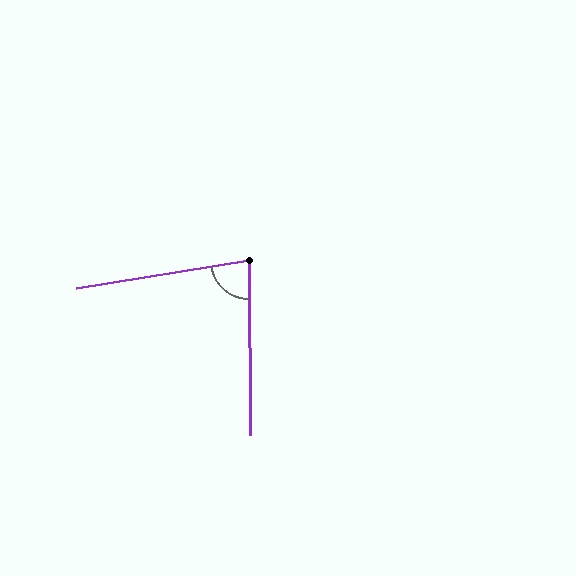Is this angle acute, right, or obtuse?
It is acute.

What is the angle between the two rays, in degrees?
Approximately 81 degrees.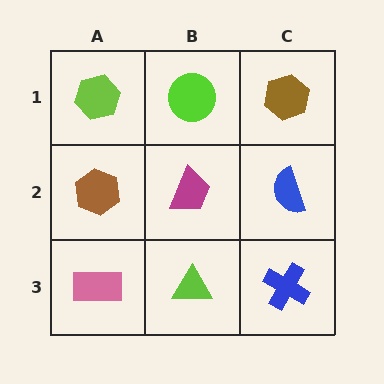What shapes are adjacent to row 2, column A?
A lime hexagon (row 1, column A), a pink rectangle (row 3, column A), a magenta trapezoid (row 2, column B).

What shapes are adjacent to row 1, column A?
A brown hexagon (row 2, column A), a lime circle (row 1, column B).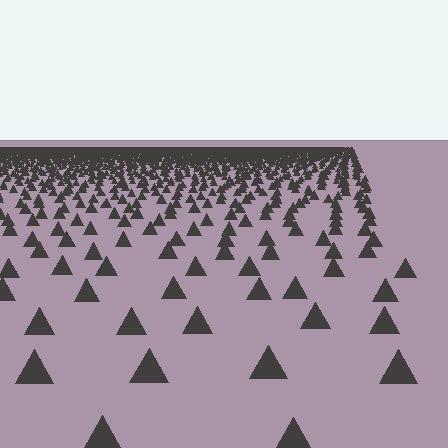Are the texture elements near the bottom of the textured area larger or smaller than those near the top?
Larger. Near the bottom, elements are closer to the viewer and appear at a bigger on-screen size.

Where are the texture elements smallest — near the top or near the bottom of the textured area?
Near the top.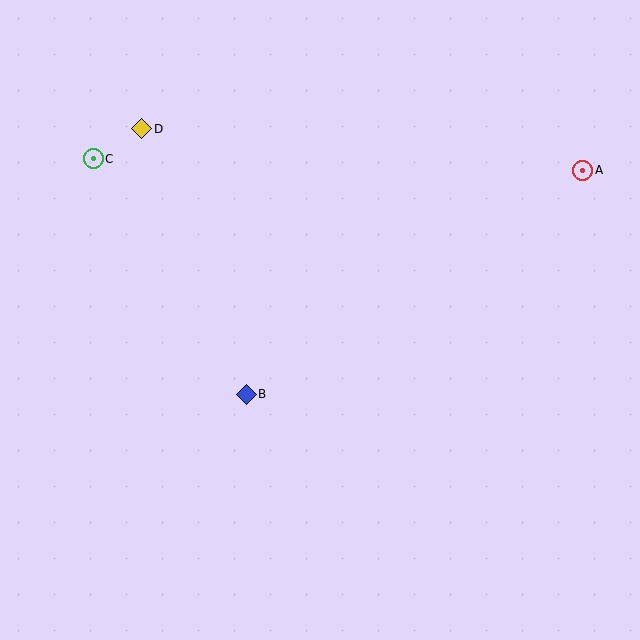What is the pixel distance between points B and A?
The distance between B and A is 405 pixels.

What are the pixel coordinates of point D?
Point D is at (142, 129).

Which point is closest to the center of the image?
Point B at (246, 394) is closest to the center.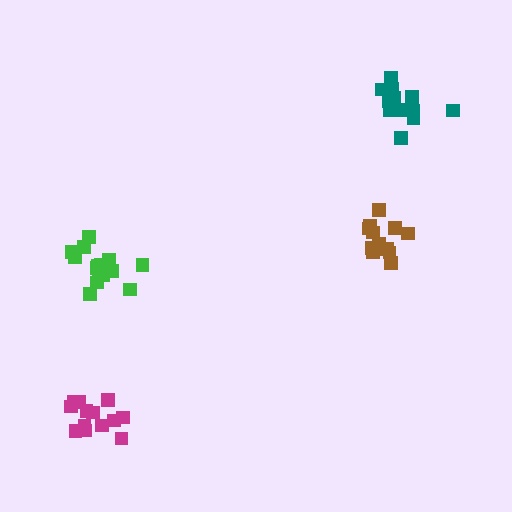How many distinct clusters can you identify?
There are 4 distinct clusters.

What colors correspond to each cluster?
The clusters are colored: brown, magenta, green, teal.